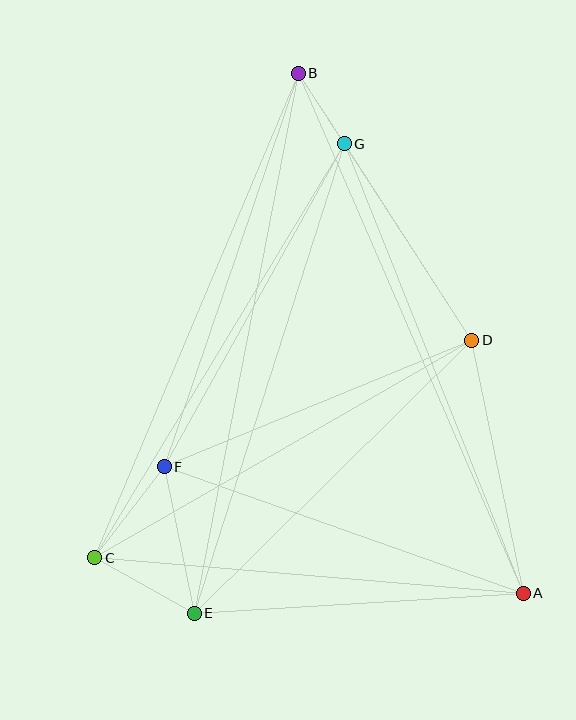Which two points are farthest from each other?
Points A and B are farthest from each other.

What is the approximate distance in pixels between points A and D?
The distance between A and D is approximately 258 pixels.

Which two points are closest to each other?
Points B and G are closest to each other.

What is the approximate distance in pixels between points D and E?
The distance between D and E is approximately 389 pixels.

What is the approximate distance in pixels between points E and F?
The distance between E and F is approximately 150 pixels.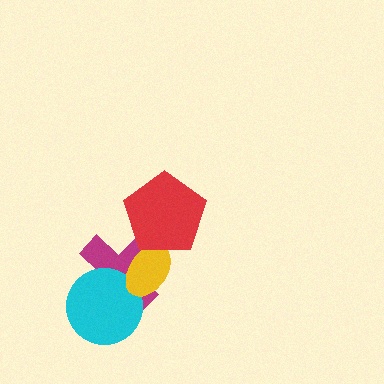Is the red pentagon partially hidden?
No, no other shape covers it.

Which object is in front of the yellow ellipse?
The red pentagon is in front of the yellow ellipse.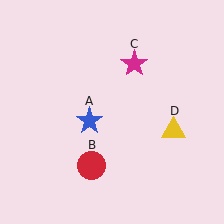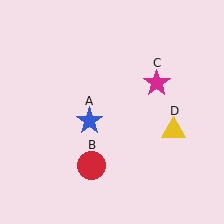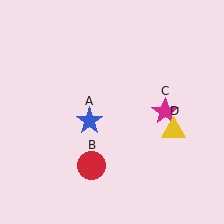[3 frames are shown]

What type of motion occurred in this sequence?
The magenta star (object C) rotated clockwise around the center of the scene.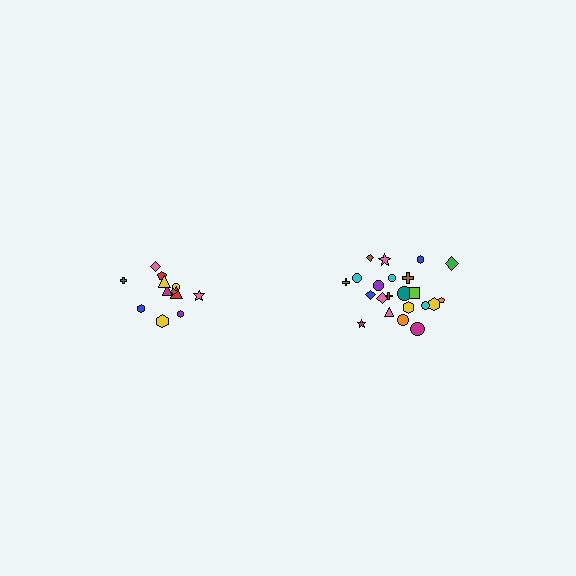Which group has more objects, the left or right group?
The right group.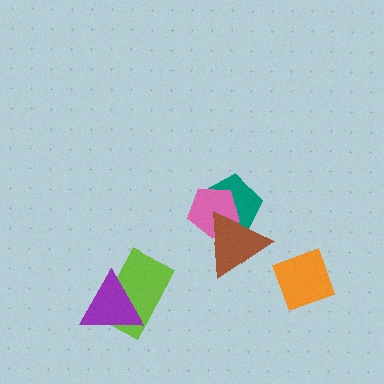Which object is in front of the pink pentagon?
The brown triangle is in front of the pink pentagon.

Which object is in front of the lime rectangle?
The purple triangle is in front of the lime rectangle.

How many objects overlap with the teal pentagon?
2 objects overlap with the teal pentagon.